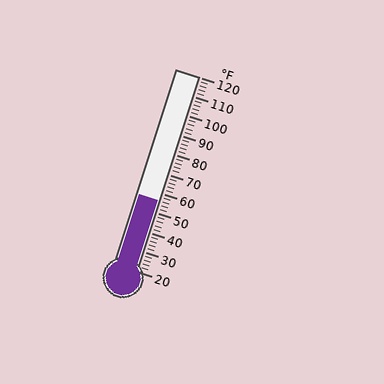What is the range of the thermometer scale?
The thermometer scale ranges from 20°F to 120°F.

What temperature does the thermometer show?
The thermometer shows approximately 56°F.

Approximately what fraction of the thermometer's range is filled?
The thermometer is filled to approximately 35% of its range.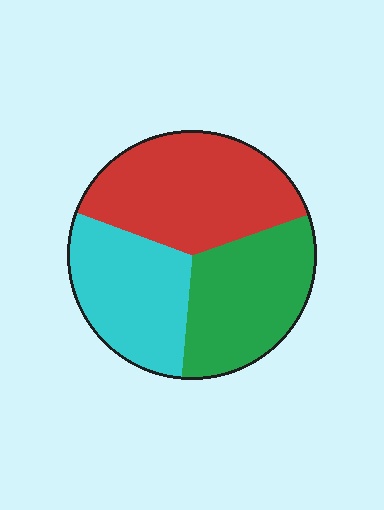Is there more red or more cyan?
Red.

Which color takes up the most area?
Red, at roughly 40%.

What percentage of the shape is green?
Green covers around 30% of the shape.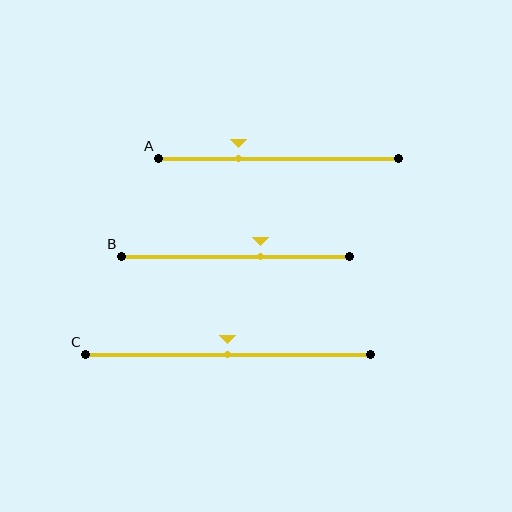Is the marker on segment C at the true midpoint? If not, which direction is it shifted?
Yes, the marker on segment C is at the true midpoint.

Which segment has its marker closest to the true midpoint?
Segment C has its marker closest to the true midpoint.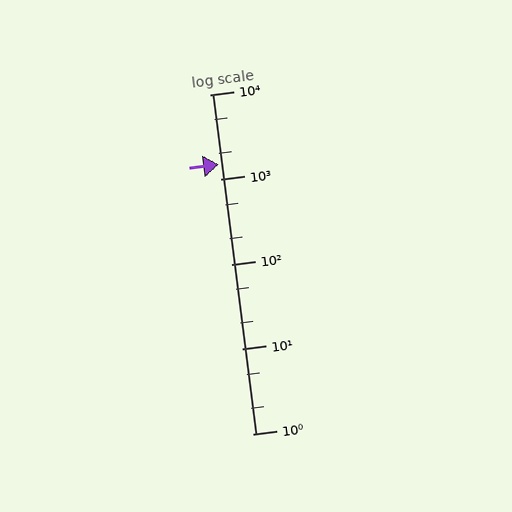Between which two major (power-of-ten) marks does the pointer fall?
The pointer is between 1000 and 10000.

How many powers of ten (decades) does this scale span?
The scale spans 4 decades, from 1 to 10000.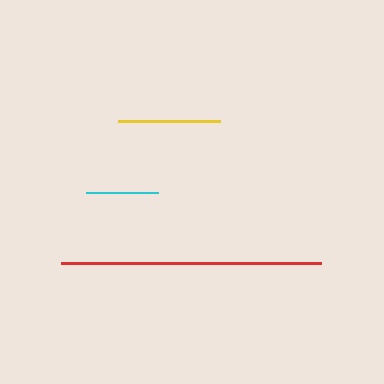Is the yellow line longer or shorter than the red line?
The red line is longer than the yellow line.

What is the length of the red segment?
The red segment is approximately 261 pixels long.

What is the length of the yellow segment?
The yellow segment is approximately 102 pixels long.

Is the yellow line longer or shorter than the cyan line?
The yellow line is longer than the cyan line.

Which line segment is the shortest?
The cyan line is the shortest at approximately 72 pixels.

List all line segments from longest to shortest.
From longest to shortest: red, yellow, cyan.